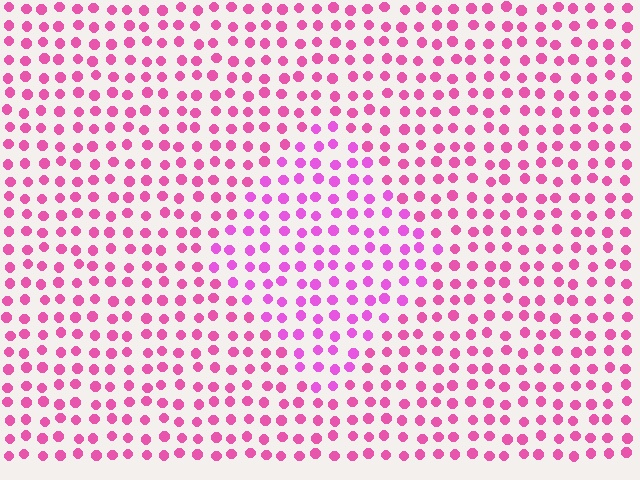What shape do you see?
I see a diamond.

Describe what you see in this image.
The image is filled with small pink elements in a uniform arrangement. A diamond-shaped region is visible where the elements are tinted to a slightly different hue, forming a subtle color boundary.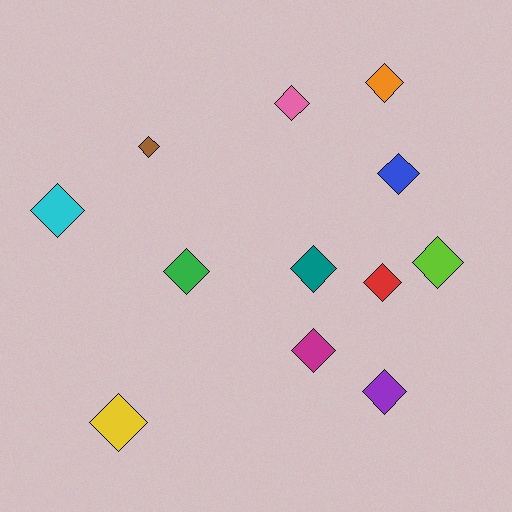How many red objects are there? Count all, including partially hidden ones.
There is 1 red object.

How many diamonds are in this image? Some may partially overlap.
There are 12 diamonds.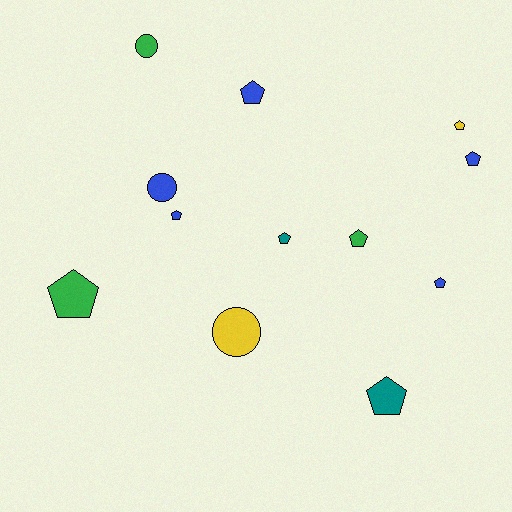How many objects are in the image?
There are 12 objects.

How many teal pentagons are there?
There are 2 teal pentagons.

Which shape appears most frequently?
Pentagon, with 9 objects.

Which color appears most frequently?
Blue, with 5 objects.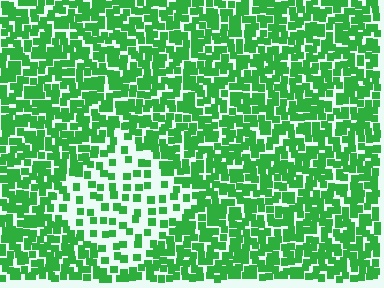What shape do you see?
I see a diamond.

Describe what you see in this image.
The image contains small green elements arranged at two different densities. A diamond-shaped region is visible where the elements are less densely packed than the surrounding area.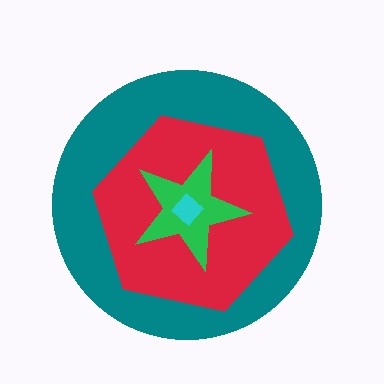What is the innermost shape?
The cyan diamond.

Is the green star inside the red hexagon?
Yes.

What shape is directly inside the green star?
The cyan diamond.